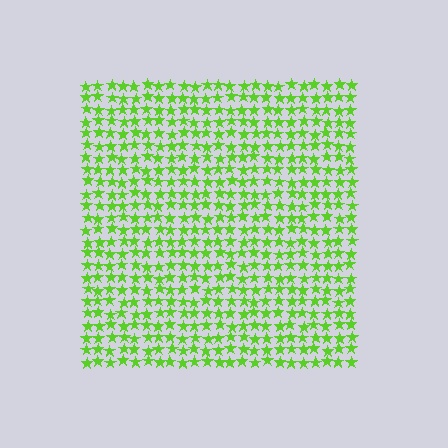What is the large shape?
The large shape is a square.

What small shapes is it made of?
It is made of small stars.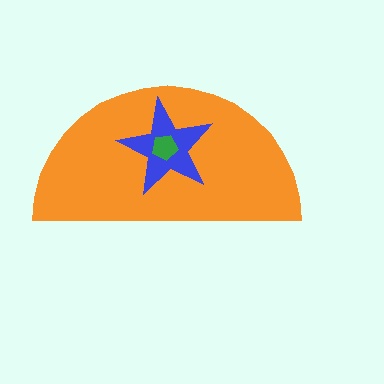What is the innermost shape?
The green pentagon.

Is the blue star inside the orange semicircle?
Yes.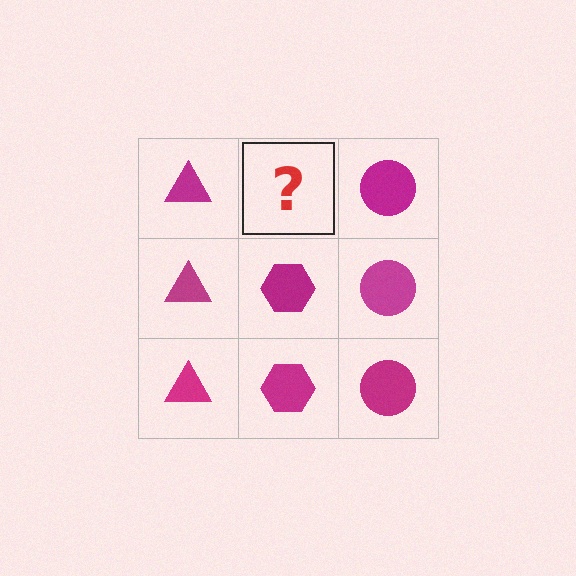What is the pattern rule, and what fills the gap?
The rule is that each column has a consistent shape. The gap should be filled with a magenta hexagon.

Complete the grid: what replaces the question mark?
The question mark should be replaced with a magenta hexagon.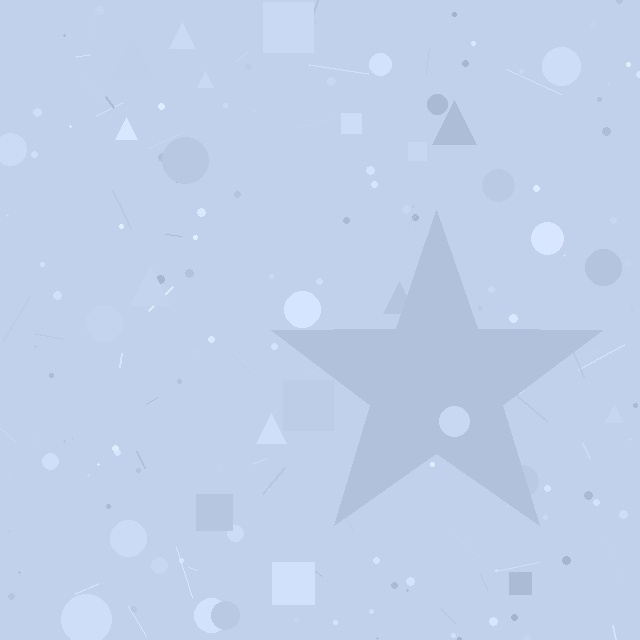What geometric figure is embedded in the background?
A star is embedded in the background.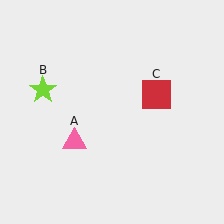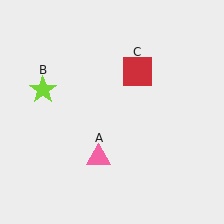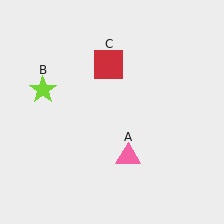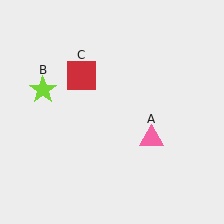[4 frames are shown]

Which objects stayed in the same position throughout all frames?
Lime star (object B) remained stationary.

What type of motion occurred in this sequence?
The pink triangle (object A), red square (object C) rotated counterclockwise around the center of the scene.